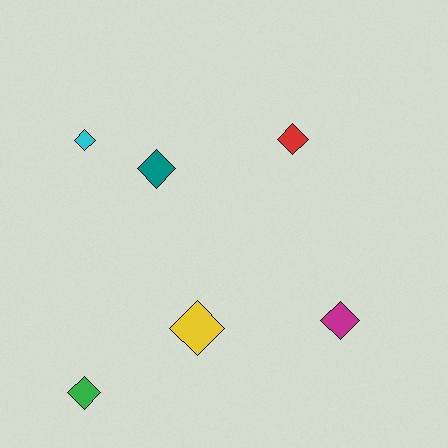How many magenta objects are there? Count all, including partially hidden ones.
There is 1 magenta object.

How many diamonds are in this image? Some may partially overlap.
There are 6 diamonds.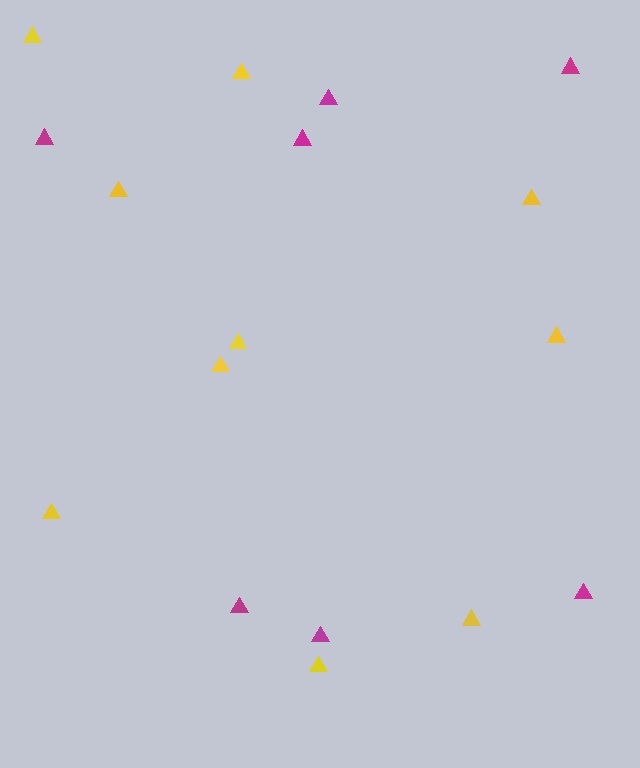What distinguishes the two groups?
There are 2 groups: one group of magenta triangles (7) and one group of yellow triangles (10).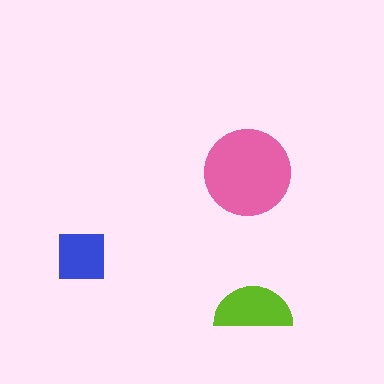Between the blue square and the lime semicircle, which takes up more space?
The lime semicircle.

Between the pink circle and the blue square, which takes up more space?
The pink circle.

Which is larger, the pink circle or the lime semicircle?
The pink circle.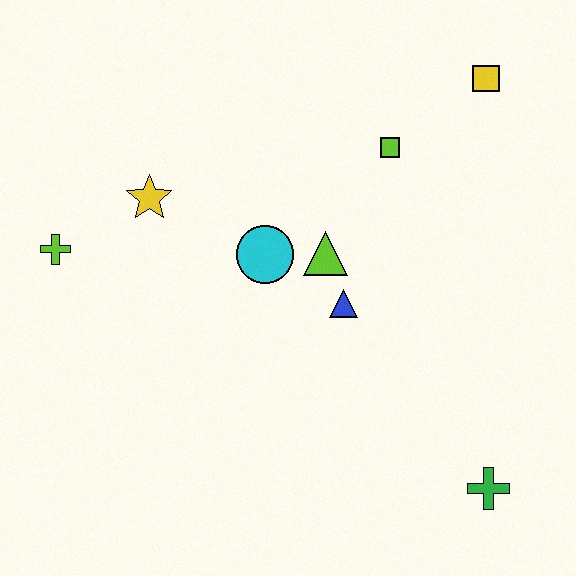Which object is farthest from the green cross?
The lime cross is farthest from the green cross.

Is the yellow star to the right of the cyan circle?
No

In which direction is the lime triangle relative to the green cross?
The lime triangle is above the green cross.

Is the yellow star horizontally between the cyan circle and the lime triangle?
No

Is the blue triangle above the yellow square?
No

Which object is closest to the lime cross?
The yellow star is closest to the lime cross.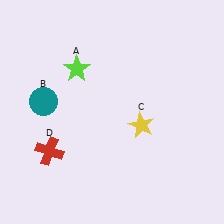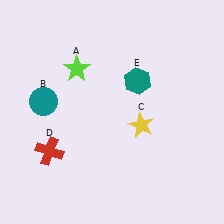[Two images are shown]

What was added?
A teal hexagon (E) was added in Image 2.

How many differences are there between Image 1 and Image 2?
There is 1 difference between the two images.